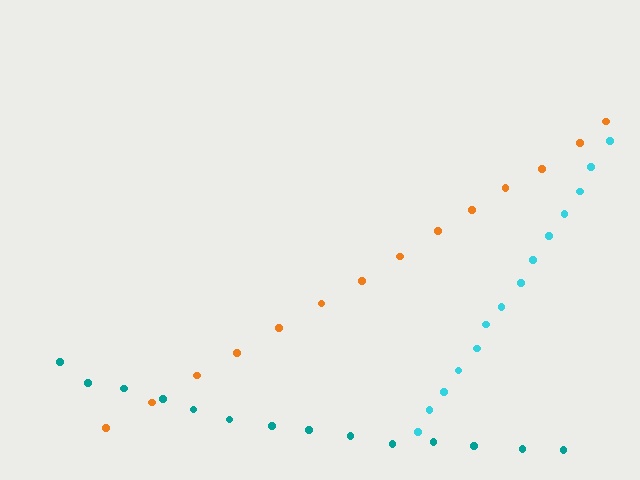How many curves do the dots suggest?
There are 3 distinct paths.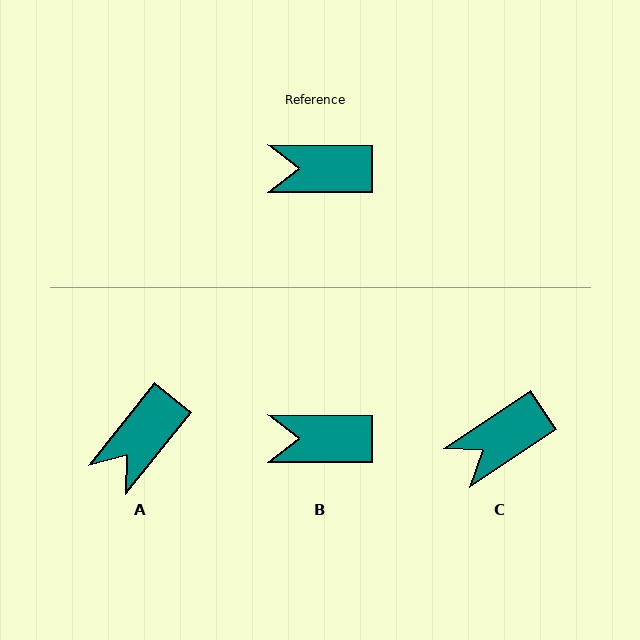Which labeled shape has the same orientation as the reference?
B.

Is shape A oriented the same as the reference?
No, it is off by about 52 degrees.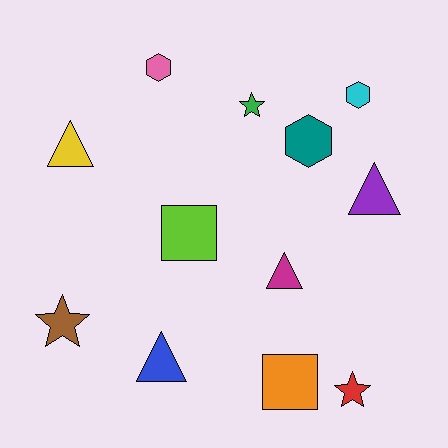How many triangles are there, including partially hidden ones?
There are 4 triangles.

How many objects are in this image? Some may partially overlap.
There are 12 objects.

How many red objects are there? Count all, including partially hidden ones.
There is 1 red object.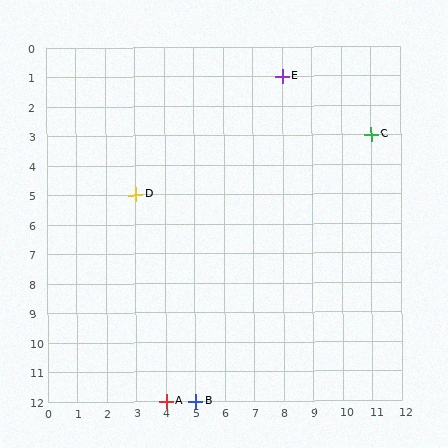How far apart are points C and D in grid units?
Points C and D are 8 columns and 2 rows apart (about 8.2 grid units diagonally).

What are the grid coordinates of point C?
Point C is at grid coordinates (11, 3).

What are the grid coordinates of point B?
Point B is at grid coordinates (5, 12).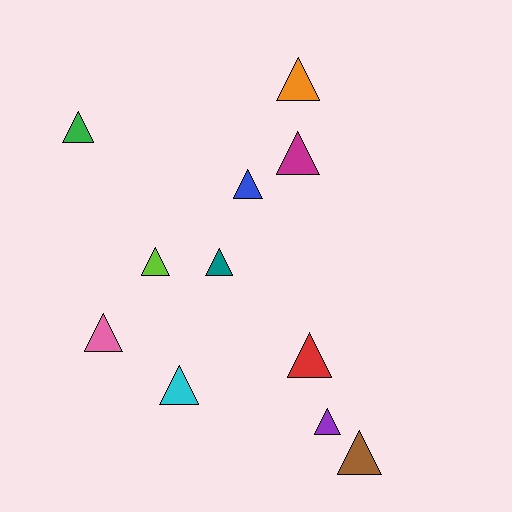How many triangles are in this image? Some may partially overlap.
There are 11 triangles.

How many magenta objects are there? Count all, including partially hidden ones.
There is 1 magenta object.